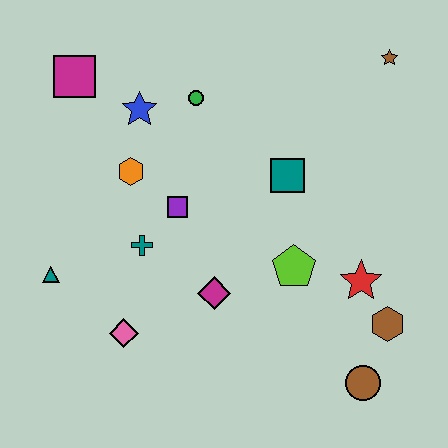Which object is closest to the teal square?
The lime pentagon is closest to the teal square.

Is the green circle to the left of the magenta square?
No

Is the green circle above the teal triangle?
Yes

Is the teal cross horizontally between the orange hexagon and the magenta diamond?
Yes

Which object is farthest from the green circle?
The brown circle is farthest from the green circle.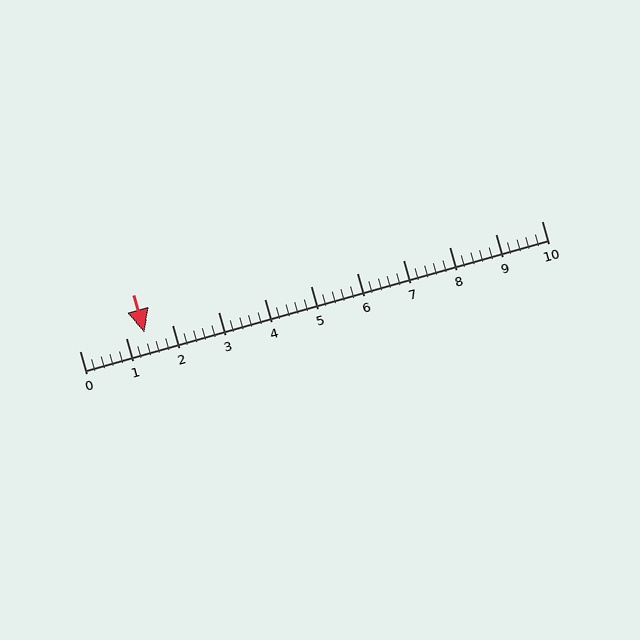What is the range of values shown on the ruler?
The ruler shows values from 0 to 10.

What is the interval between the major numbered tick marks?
The major tick marks are spaced 1 units apart.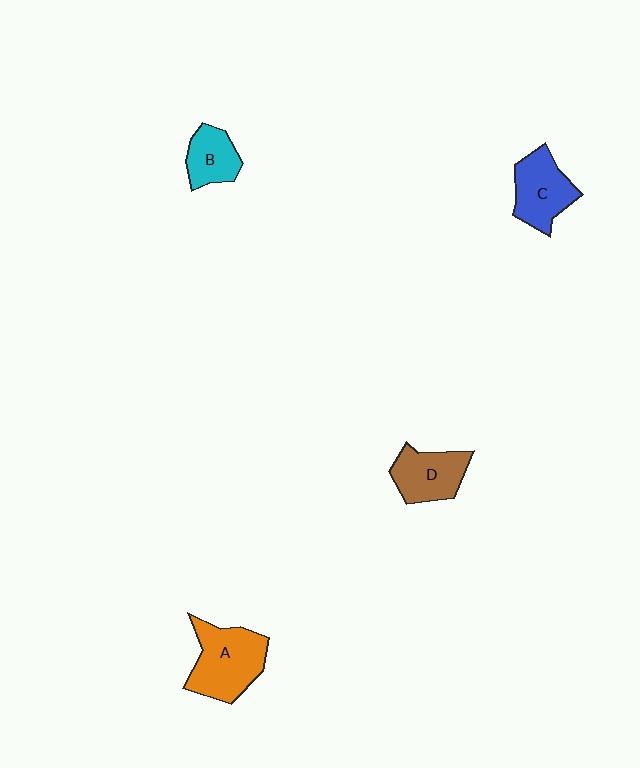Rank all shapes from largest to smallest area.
From largest to smallest: A (orange), C (blue), D (brown), B (cyan).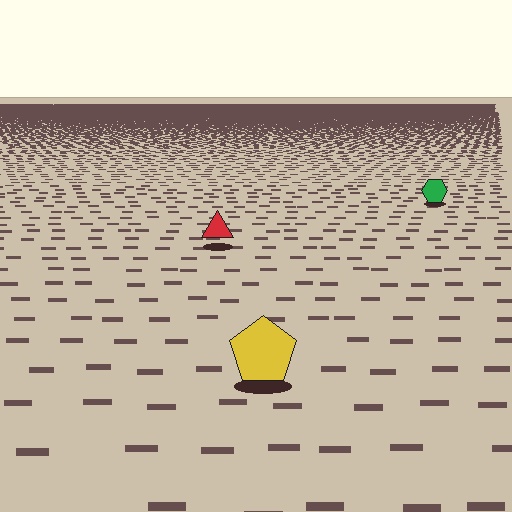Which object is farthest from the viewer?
The green hexagon is farthest from the viewer. It appears smaller and the ground texture around it is denser.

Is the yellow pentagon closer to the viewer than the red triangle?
Yes. The yellow pentagon is closer — you can tell from the texture gradient: the ground texture is coarser near it.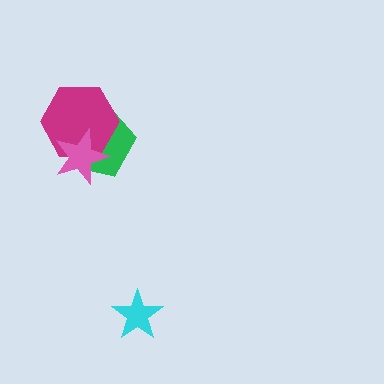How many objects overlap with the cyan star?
0 objects overlap with the cyan star.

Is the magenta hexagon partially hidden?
Yes, it is partially covered by another shape.